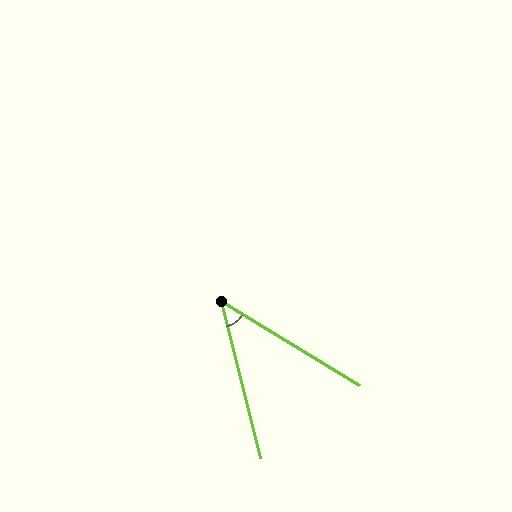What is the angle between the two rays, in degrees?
Approximately 44 degrees.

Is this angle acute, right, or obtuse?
It is acute.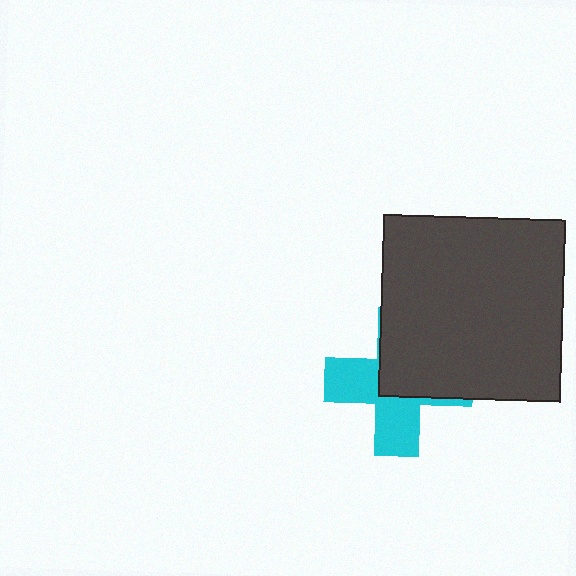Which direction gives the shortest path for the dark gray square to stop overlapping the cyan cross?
Moving toward the upper-right gives the shortest separation.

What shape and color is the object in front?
The object in front is a dark gray square.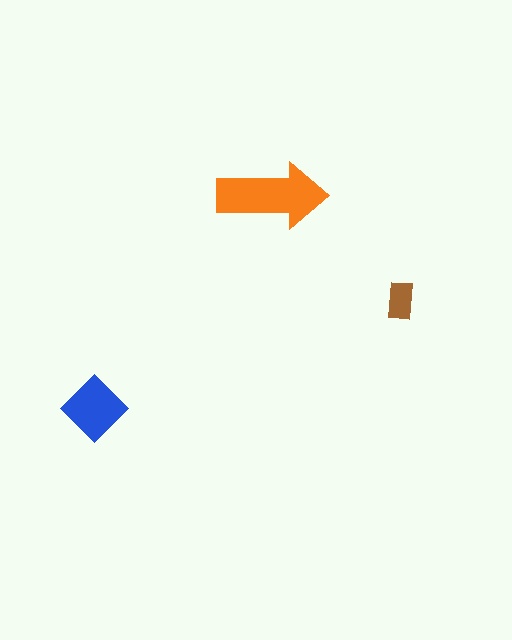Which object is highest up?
The orange arrow is topmost.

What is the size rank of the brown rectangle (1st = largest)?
3rd.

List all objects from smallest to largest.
The brown rectangle, the blue diamond, the orange arrow.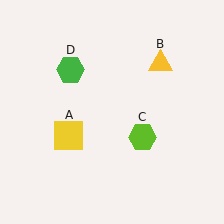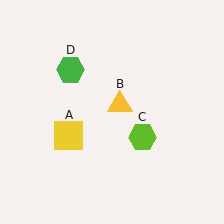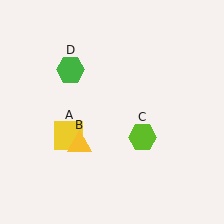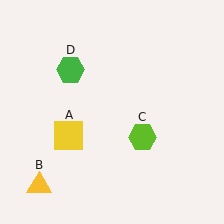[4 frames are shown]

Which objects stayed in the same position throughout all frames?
Yellow square (object A) and lime hexagon (object C) and green hexagon (object D) remained stationary.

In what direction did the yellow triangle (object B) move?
The yellow triangle (object B) moved down and to the left.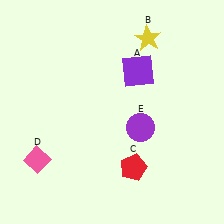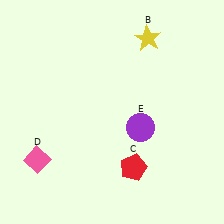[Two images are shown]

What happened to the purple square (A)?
The purple square (A) was removed in Image 2. It was in the top-right area of Image 1.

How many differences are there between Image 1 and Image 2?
There is 1 difference between the two images.